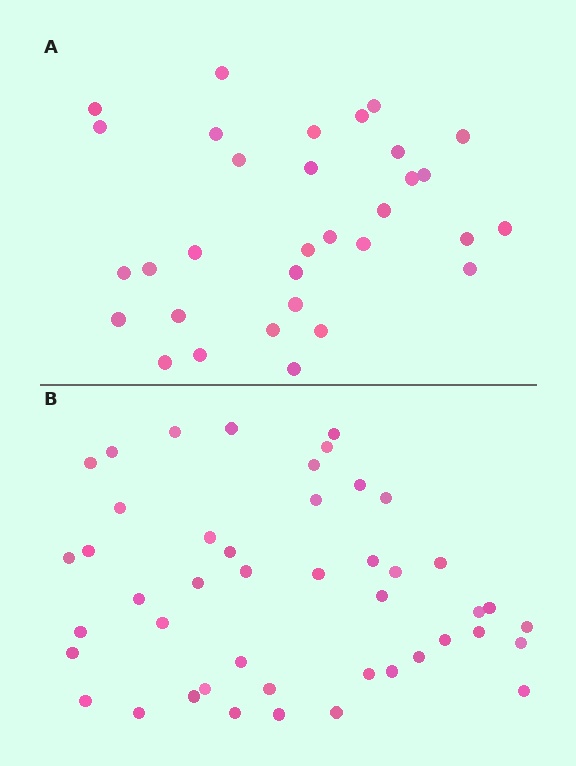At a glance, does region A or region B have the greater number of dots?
Region B (the bottom region) has more dots.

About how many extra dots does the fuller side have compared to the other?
Region B has approximately 15 more dots than region A.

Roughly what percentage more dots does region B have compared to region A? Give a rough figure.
About 40% more.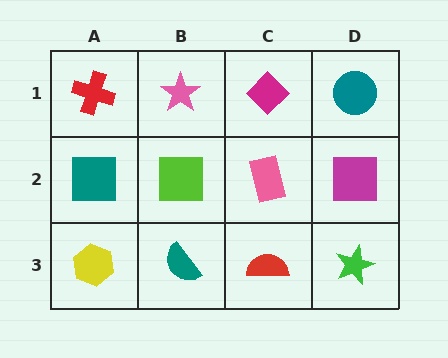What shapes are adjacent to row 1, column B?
A lime square (row 2, column B), a red cross (row 1, column A), a magenta diamond (row 1, column C).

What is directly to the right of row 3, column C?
A green star.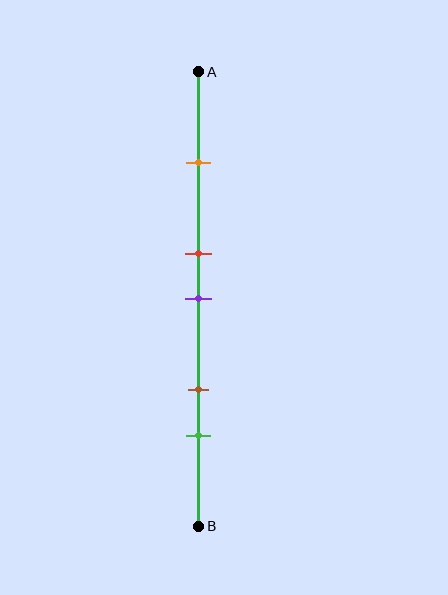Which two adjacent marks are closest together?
The red and purple marks are the closest adjacent pair.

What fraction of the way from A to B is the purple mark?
The purple mark is approximately 50% (0.5) of the way from A to B.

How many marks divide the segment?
There are 5 marks dividing the segment.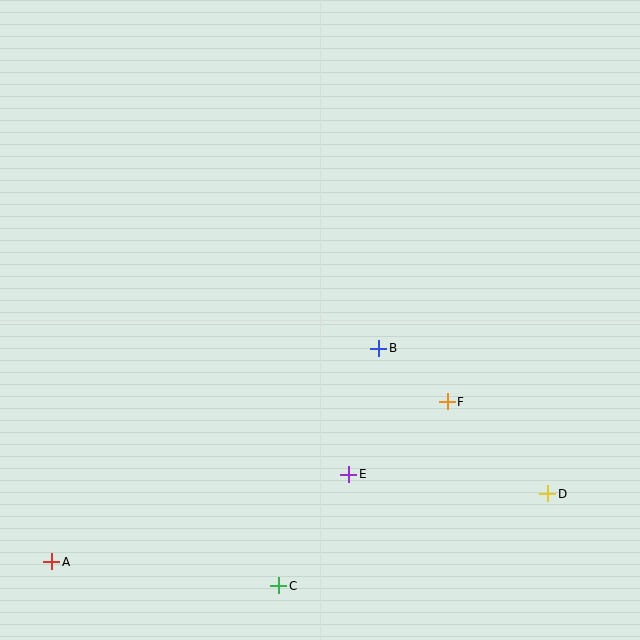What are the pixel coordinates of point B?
Point B is at (379, 348).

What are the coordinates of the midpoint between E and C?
The midpoint between E and C is at (314, 530).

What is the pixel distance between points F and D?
The distance between F and D is 136 pixels.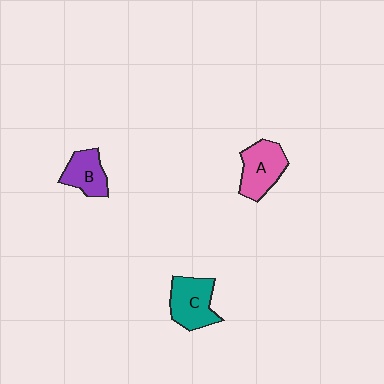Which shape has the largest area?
Shape C (teal).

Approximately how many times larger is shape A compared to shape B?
Approximately 1.3 times.